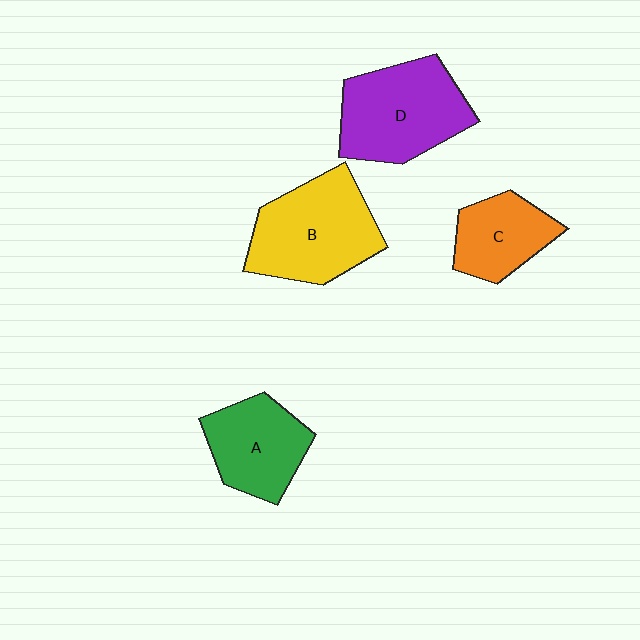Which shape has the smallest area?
Shape C (orange).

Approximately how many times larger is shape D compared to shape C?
Approximately 1.6 times.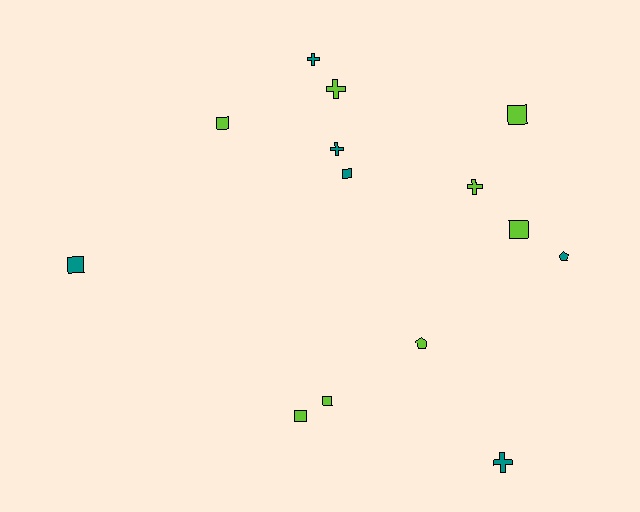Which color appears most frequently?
Lime, with 8 objects.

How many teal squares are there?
There are 2 teal squares.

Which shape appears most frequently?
Square, with 7 objects.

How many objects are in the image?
There are 14 objects.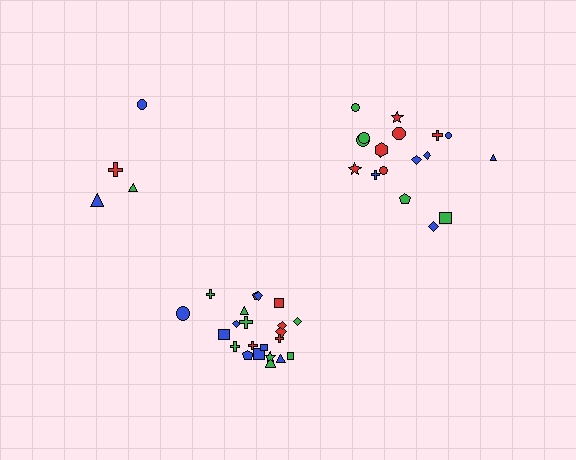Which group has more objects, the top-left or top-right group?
The top-right group.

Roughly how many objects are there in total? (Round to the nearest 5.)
Roughly 45 objects in total.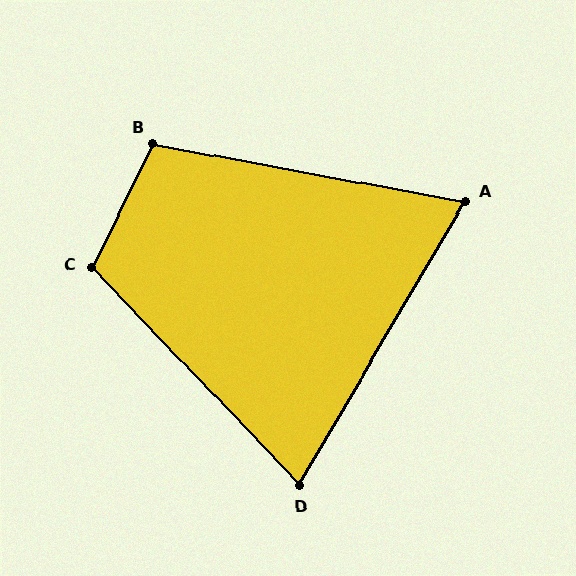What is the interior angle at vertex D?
Approximately 74 degrees (acute).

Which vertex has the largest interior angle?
C, at approximately 110 degrees.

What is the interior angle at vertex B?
Approximately 106 degrees (obtuse).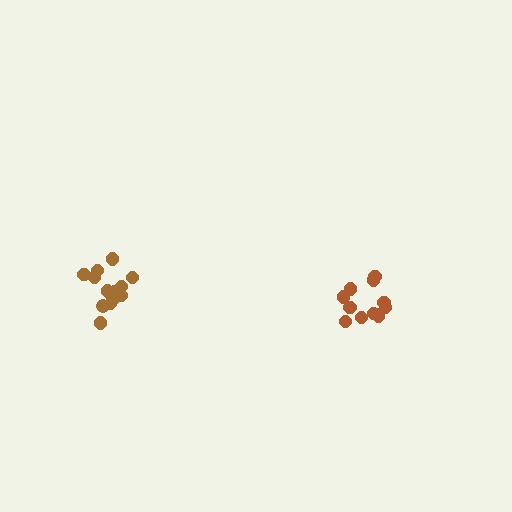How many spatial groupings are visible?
There are 2 spatial groupings.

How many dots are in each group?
Group 1: 16 dots, Group 2: 12 dots (28 total).